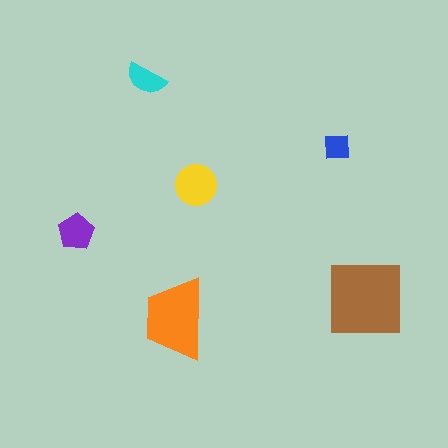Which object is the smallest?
The blue square.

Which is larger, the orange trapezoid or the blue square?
The orange trapezoid.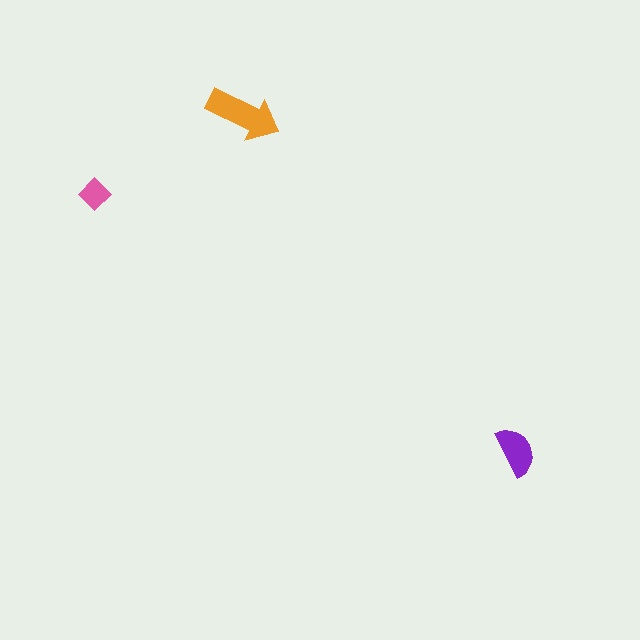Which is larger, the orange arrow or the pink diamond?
The orange arrow.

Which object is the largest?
The orange arrow.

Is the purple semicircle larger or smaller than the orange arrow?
Smaller.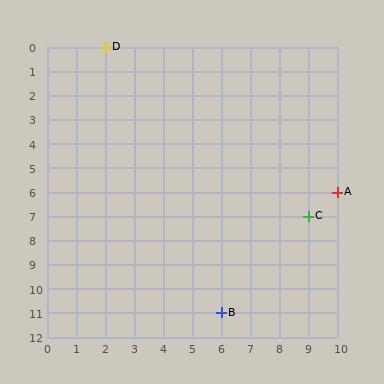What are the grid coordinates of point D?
Point D is at grid coordinates (2, 0).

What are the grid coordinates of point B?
Point B is at grid coordinates (6, 11).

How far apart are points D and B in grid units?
Points D and B are 4 columns and 11 rows apart (about 11.7 grid units diagonally).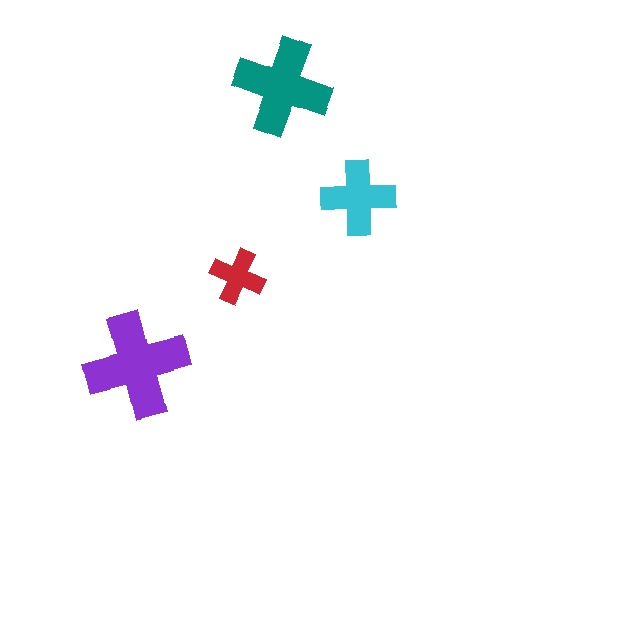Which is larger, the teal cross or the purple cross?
The purple one.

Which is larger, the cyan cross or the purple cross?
The purple one.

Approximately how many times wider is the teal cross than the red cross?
About 2 times wider.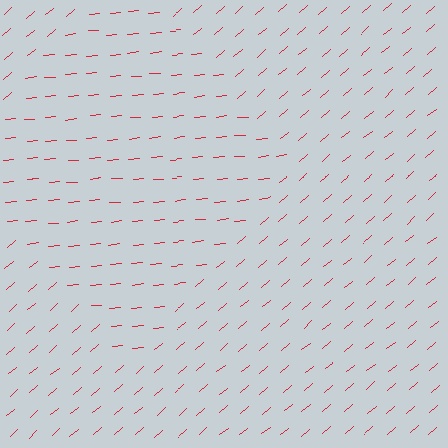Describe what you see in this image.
The image is filled with small red line segments. A diamond region in the image has lines oriented differently from the surrounding lines, creating a visible texture boundary.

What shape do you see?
I see a diamond.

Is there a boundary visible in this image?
Yes, there is a texture boundary formed by a change in line orientation.